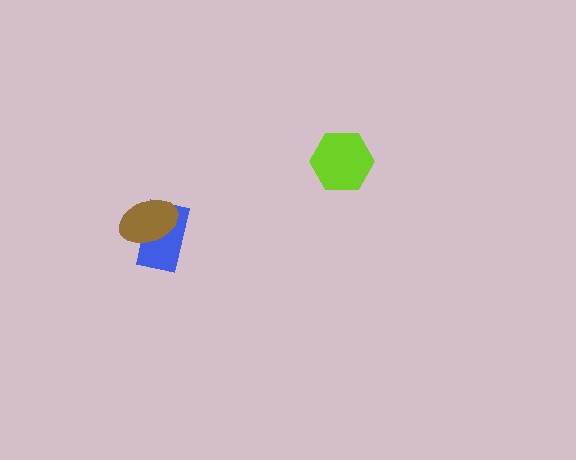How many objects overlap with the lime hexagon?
0 objects overlap with the lime hexagon.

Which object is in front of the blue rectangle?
The brown ellipse is in front of the blue rectangle.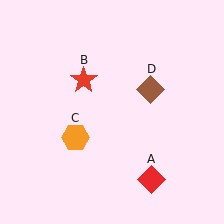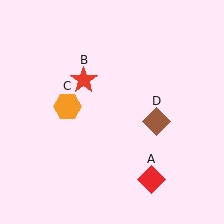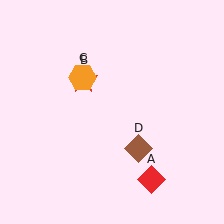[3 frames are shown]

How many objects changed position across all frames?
2 objects changed position: orange hexagon (object C), brown diamond (object D).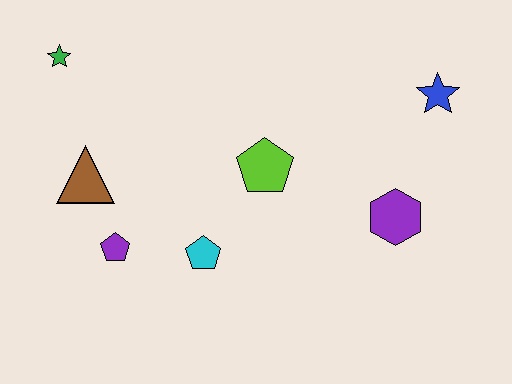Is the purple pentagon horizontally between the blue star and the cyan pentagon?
No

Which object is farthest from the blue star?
The green star is farthest from the blue star.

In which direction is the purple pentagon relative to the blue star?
The purple pentagon is to the left of the blue star.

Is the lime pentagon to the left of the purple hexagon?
Yes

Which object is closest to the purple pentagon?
The brown triangle is closest to the purple pentagon.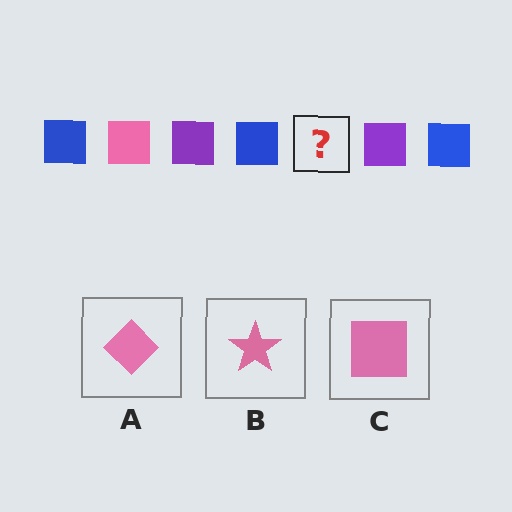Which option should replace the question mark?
Option C.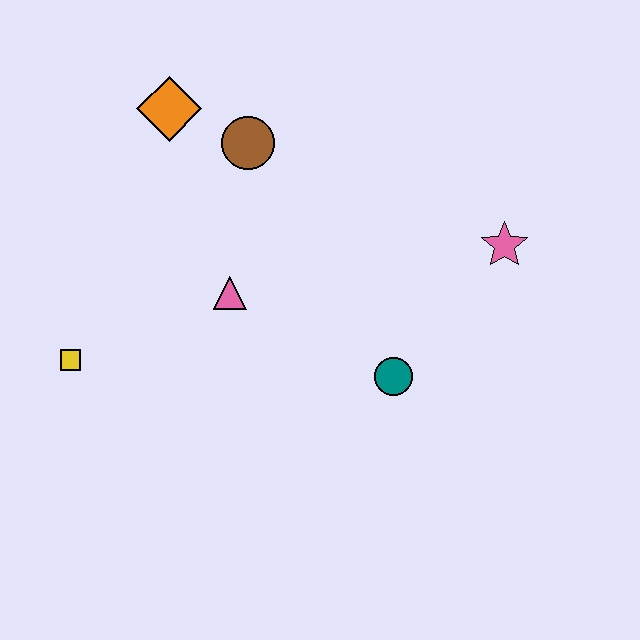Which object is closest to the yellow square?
The pink triangle is closest to the yellow square.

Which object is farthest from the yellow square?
The pink star is farthest from the yellow square.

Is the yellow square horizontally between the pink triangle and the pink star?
No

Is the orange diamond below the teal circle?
No